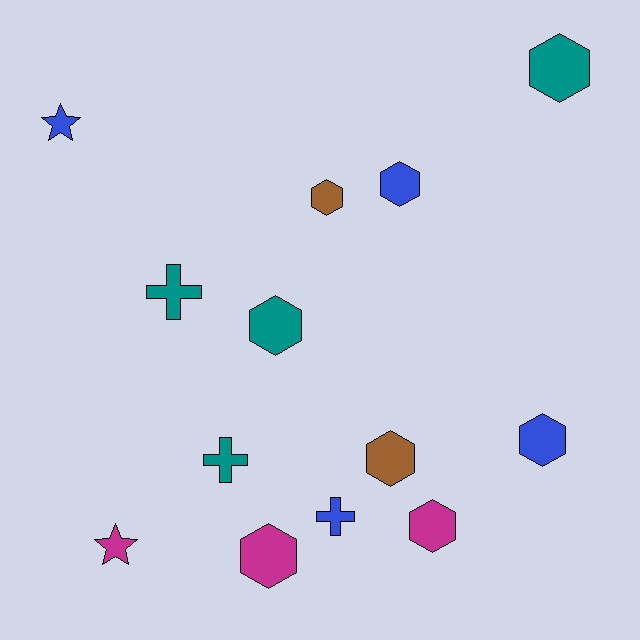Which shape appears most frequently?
Hexagon, with 8 objects.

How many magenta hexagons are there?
There are 2 magenta hexagons.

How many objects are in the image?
There are 13 objects.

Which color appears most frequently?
Teal, with 4 objects.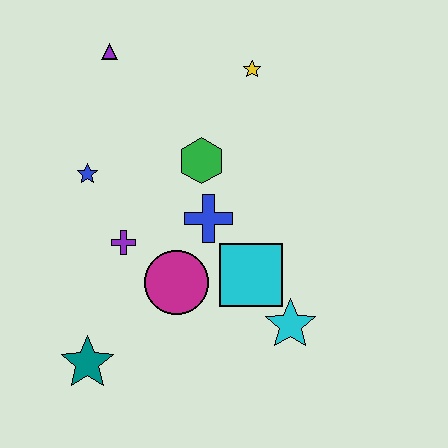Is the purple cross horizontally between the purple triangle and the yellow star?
Yes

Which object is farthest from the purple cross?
The yellow star is farthest from the purple cross.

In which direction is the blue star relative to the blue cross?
The blue star is to the left of the blue cross.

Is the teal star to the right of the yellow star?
No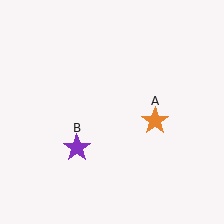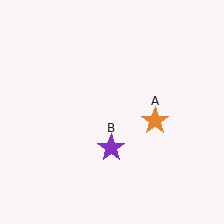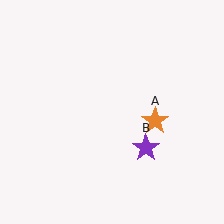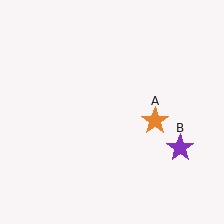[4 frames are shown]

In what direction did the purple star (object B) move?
The purple star (object B) moved right.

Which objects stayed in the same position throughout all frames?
Orange star (object A) remained stationary.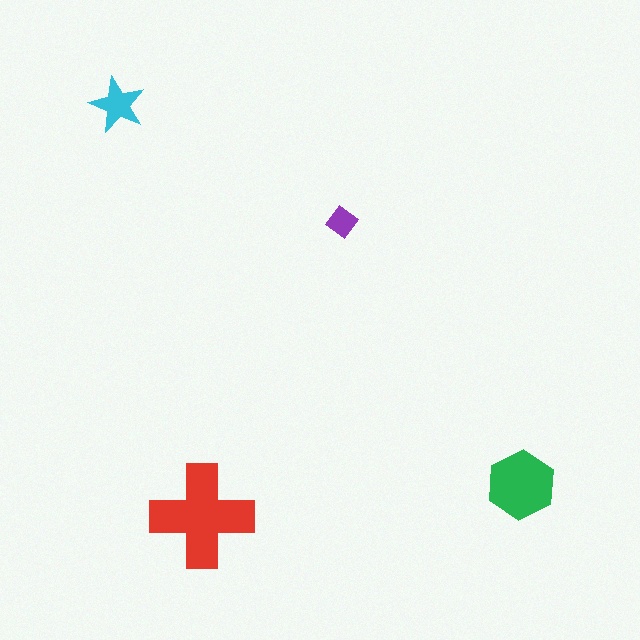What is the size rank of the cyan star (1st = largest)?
3rd.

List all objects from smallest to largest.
The purple diamond, the cyan star, the green hexagon, the red cross.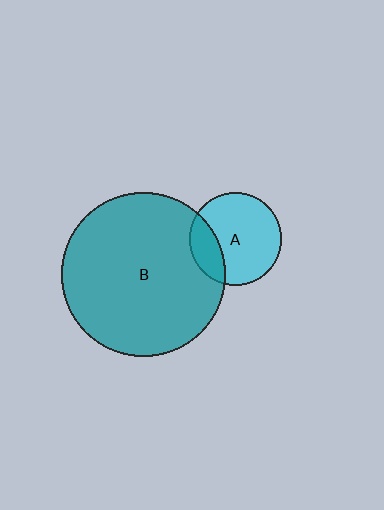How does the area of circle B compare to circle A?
Approximately 3.1 times.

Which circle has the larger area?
Circle B (teal).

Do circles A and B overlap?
Yes.